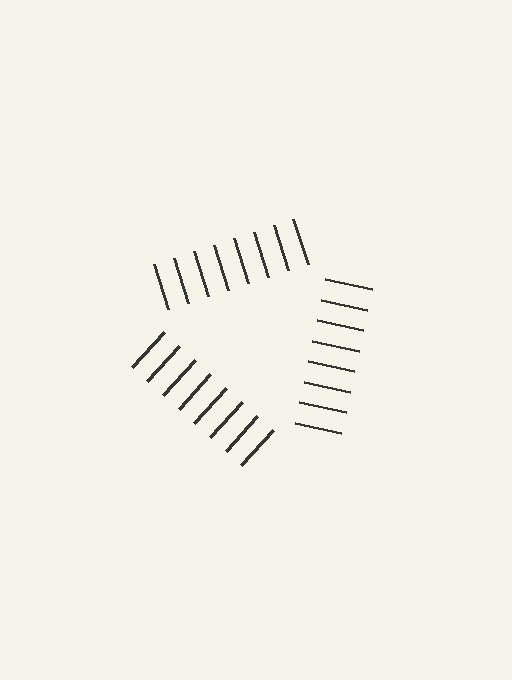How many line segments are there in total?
24 — 8 along each of the 3 edges.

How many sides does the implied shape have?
3 sides — the line-ends trace a triangle.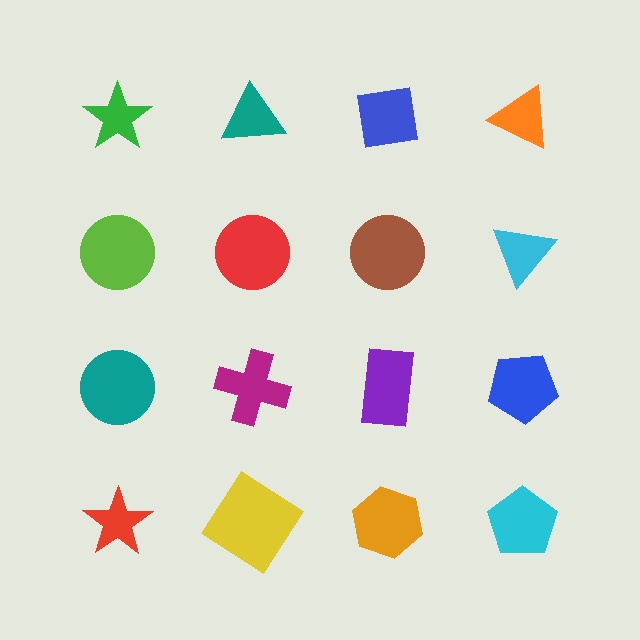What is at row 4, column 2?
A yellow diamond.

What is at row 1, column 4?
An orange triangle.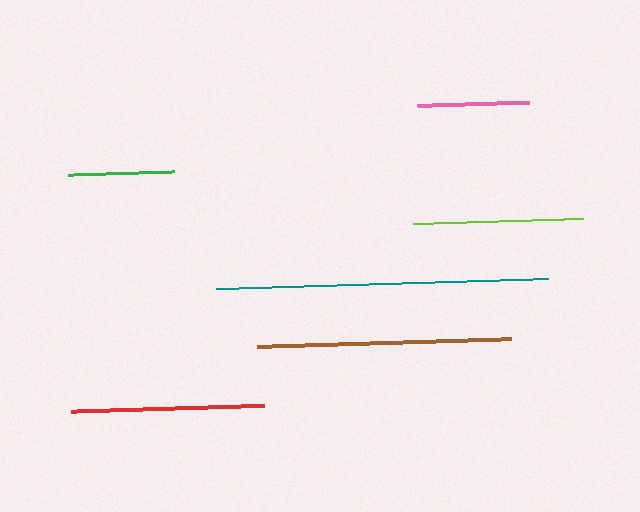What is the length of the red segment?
The red segment is approximately 193 pixels long.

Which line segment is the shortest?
The green line is the shortest at approximately 106 pixels.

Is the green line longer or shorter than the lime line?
The lime line is longer than the green line.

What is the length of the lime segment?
The lime segment is approximately 170 pixels long.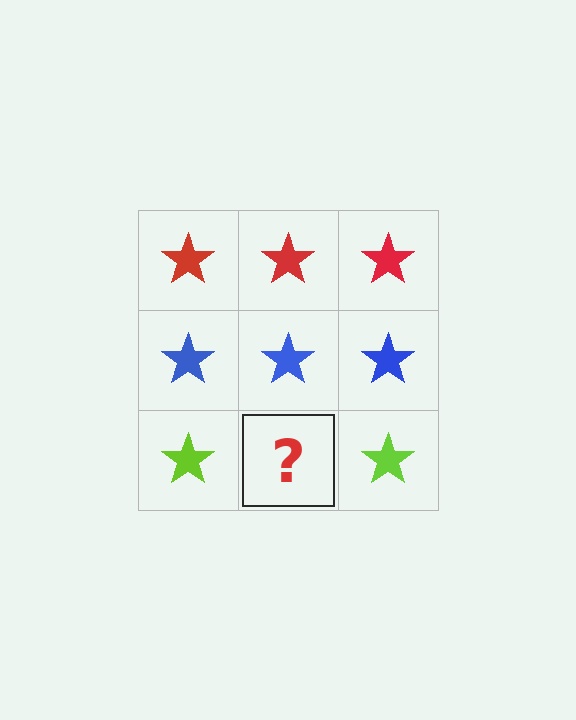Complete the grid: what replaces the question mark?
The question mark should be replaced with a lime star.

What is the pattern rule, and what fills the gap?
The rule is that each row has a consistent color. The gap should be filled with a lime star.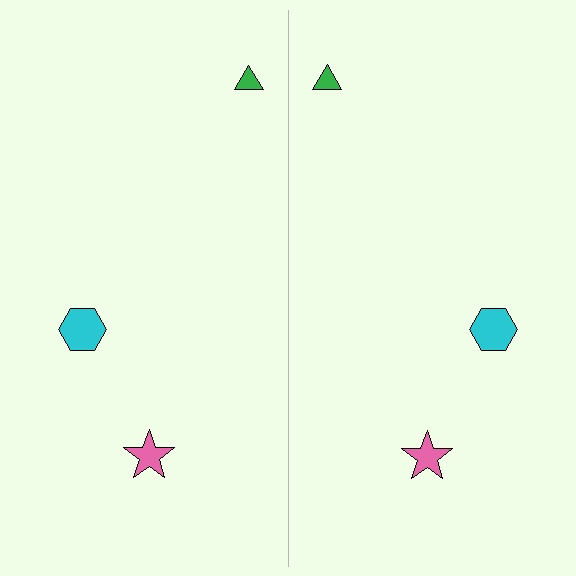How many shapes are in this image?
There are 6 shapes in this image.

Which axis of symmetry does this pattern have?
The pattern has a vertical axis of symmetry running through the center of the image.